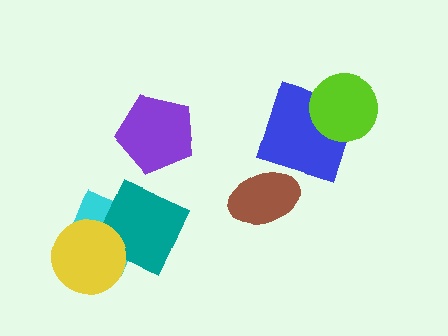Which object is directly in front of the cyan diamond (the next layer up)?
The teal square is directly in front of the cyan diamond.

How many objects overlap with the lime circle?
1 object overlaps with the lime circle.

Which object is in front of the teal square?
The yellow circle is in front of the teal square.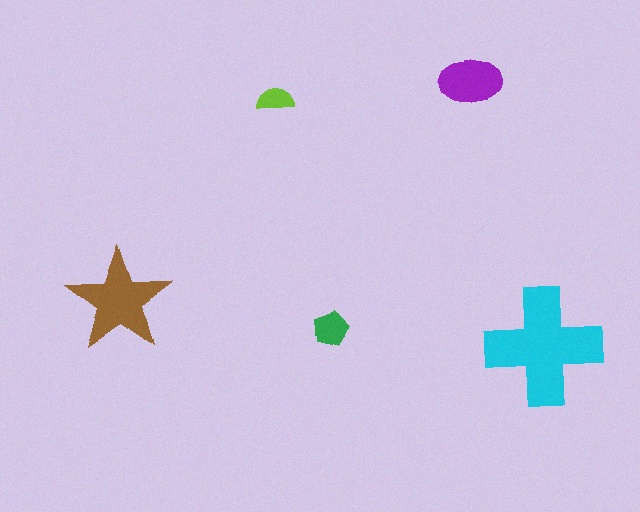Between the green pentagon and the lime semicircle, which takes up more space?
The green pentagon.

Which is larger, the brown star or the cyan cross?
The cyan cross.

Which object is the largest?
The cyan cross.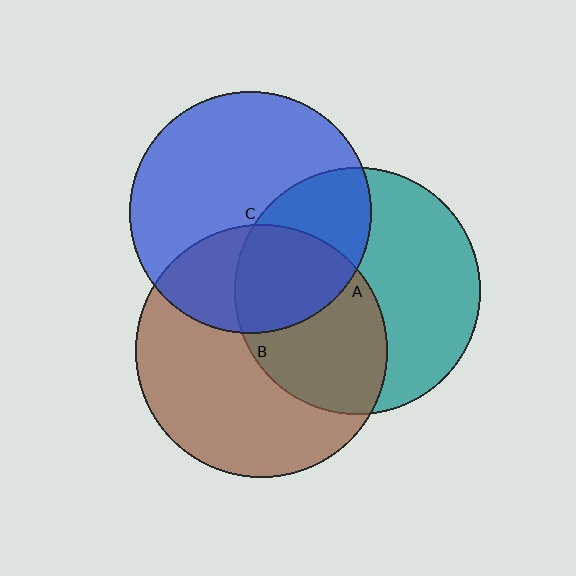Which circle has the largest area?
Circle B (brown).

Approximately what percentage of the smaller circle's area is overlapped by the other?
Approximately 35%.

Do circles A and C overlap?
Yes.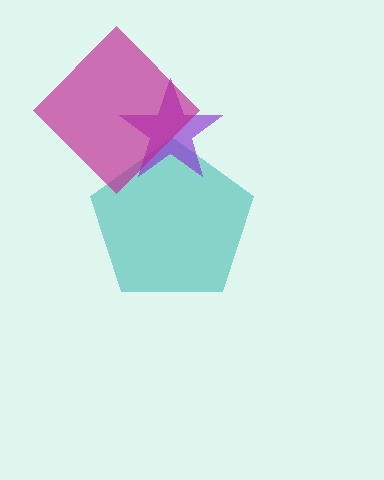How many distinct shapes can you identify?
There are 3 distinct shapes: a teal pentagon, a purple star, a magenta diamond.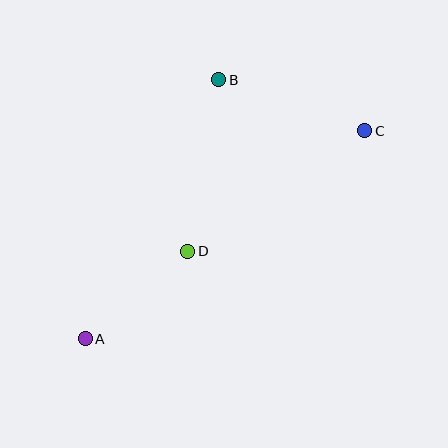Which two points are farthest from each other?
Points A and C are farthest from each other.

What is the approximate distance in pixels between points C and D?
The distance between C and D is approximately 214 pixels.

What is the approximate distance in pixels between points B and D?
The distance between B and D is approximately 174 pixels.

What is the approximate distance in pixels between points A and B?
The distance between A and B is approximately 291 pixels.